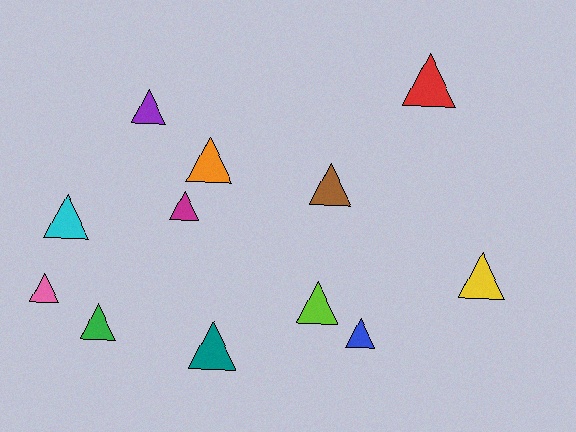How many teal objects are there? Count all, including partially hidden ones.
There is 1 teal object.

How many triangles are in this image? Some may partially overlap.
There are 12 triangles.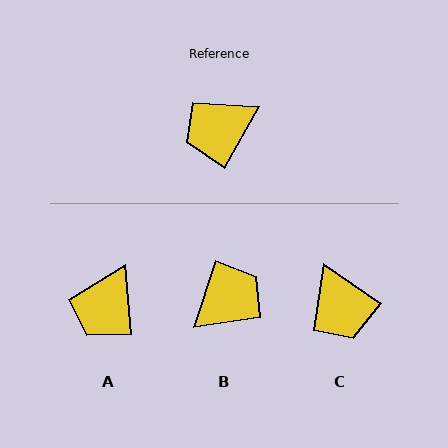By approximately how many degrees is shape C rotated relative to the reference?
Approximately 85 degrees counter-clockwise.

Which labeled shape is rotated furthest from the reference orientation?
B, about 168 degrees away.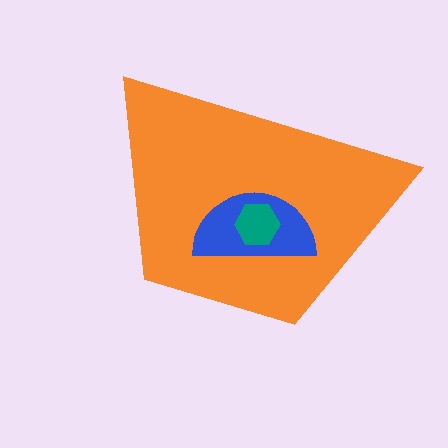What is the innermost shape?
The teal hexagon.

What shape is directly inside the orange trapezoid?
The blue semicircle.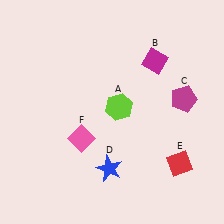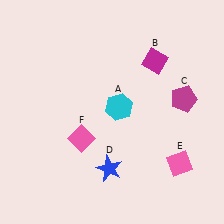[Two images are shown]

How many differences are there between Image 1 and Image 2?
There are 2 differences between the two images.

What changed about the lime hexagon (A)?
In Image 1, A is lime. In Image 2, it changed to cyan.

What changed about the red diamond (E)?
In Image 1, E is red. In Image 2, it changed to pink.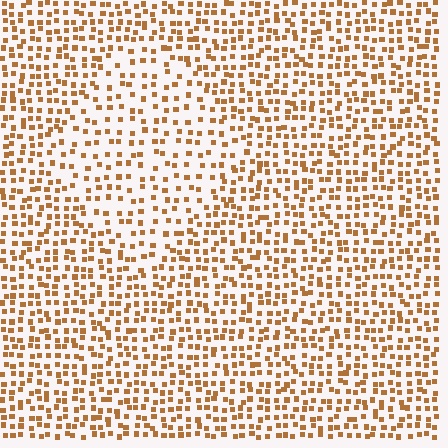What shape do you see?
I see a diamond.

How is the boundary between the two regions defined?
The boundary is defined by a change in element density (approximately 1.7x ratio). All elements are the same color, size, and shape.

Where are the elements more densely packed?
The elements are more densely packed outside the diamond boundary.